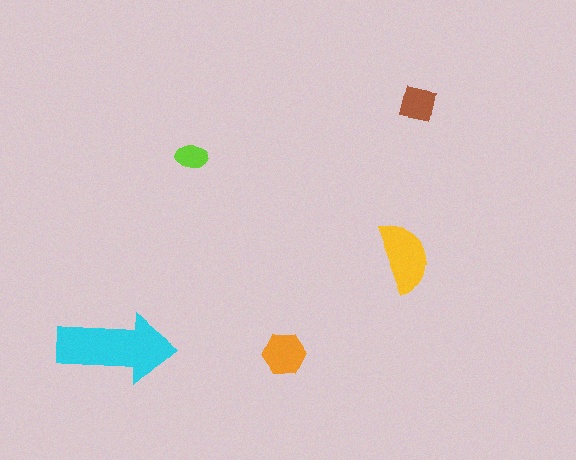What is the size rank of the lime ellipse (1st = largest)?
5th.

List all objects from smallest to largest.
The lime ellipse, the brown square, the orange hexagon, the yellow semicircle, the cyan arrow.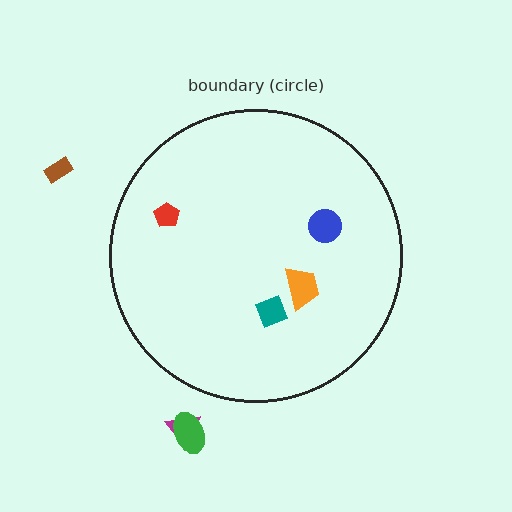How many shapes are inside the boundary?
4 inside, 3 outside.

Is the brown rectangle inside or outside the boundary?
Outside.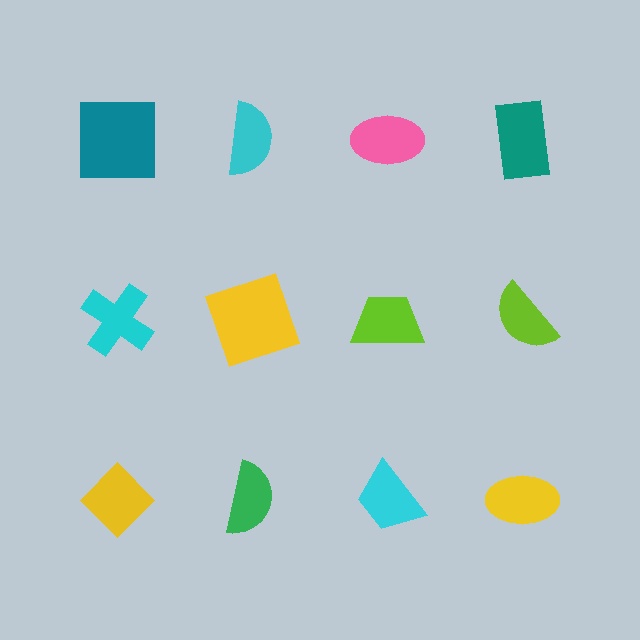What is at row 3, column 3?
A cyan trapezoid.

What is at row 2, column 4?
A lime semicircle.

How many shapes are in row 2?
4 shapes.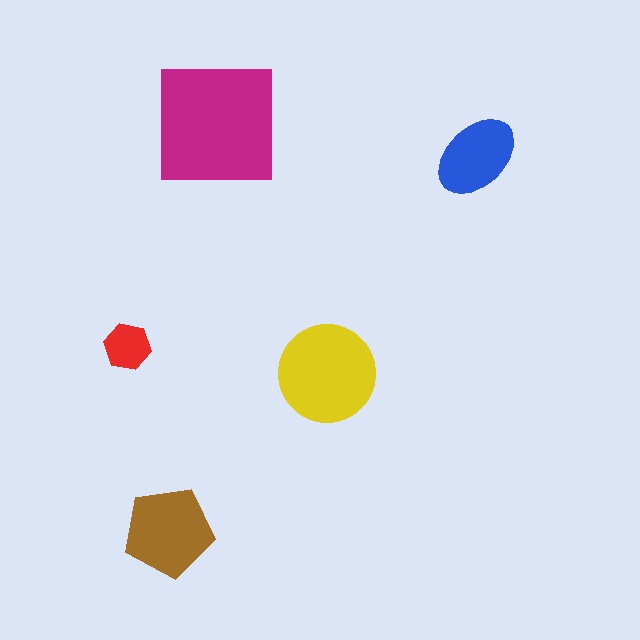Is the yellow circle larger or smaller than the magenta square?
Smaller.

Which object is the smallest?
The red hexagon.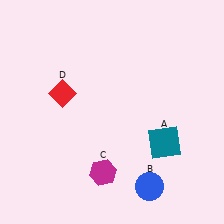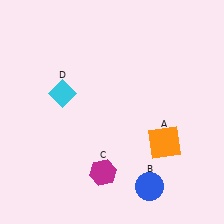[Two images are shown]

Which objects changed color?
A changed from teal to orange. D changed from red to cyan.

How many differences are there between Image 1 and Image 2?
There are 2 differences between the two images.